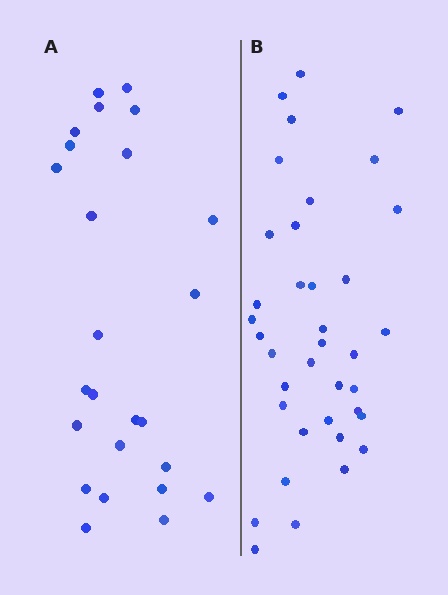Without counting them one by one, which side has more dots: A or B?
Region B (the right region) has more dots.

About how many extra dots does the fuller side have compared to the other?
Region B has roughly 12 or so more dots than region A.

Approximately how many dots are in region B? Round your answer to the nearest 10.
About 40 dots. (The exact count is 37, which rounds to 40.)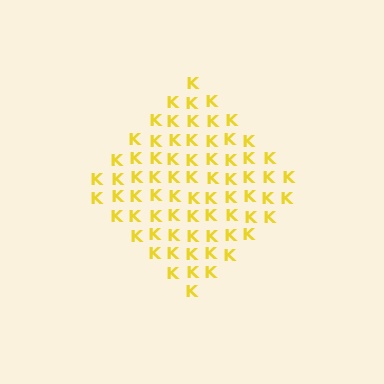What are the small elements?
The small elements are letter K's.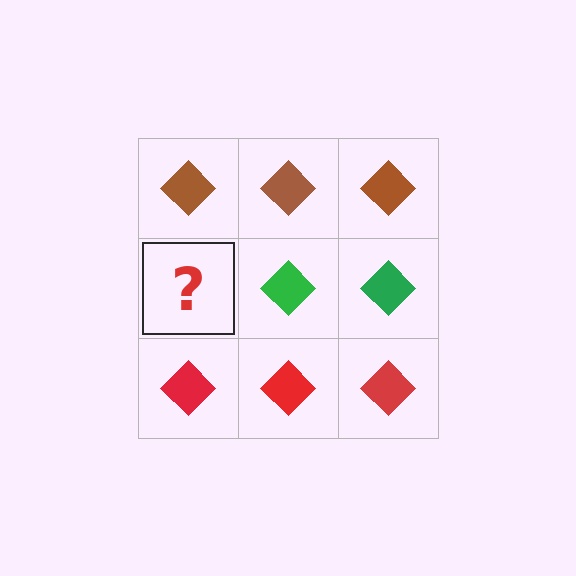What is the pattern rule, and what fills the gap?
The rule is that each row has a consistent color. The gap should be filled with a green diamond.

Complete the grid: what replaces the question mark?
The question mark should be replaced with a green diamond.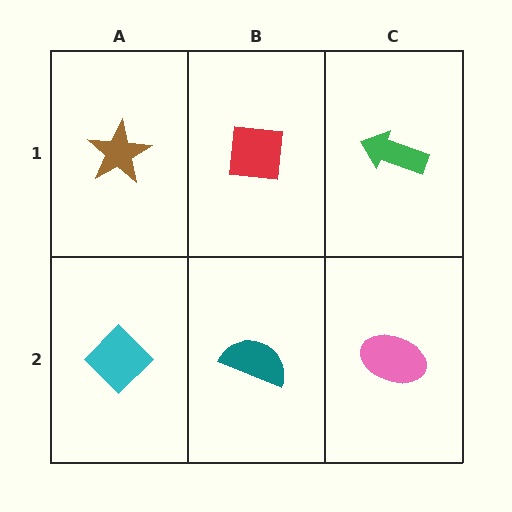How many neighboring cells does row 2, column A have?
2.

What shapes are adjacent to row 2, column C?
A green arrow (row 1, column C), a teal semicircle (row 2, column B).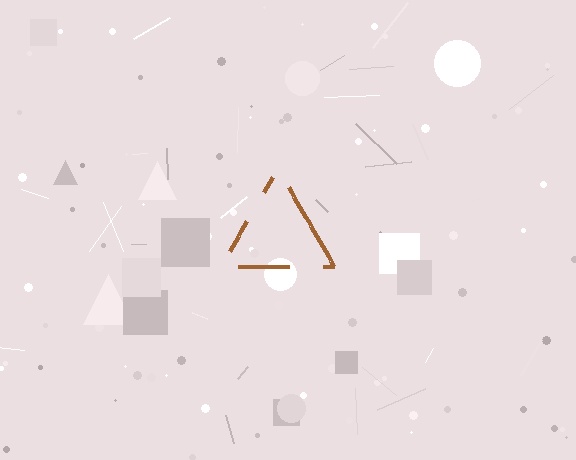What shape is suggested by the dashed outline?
The dashed outline suggests a triangle.